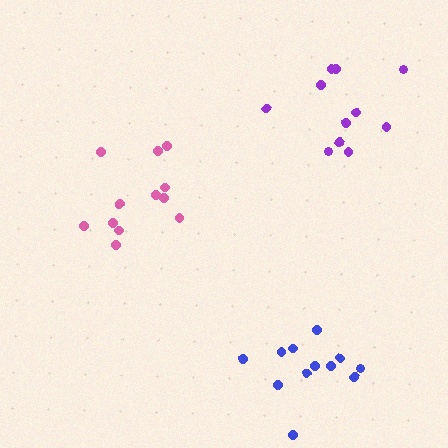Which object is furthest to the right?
The purple cluster is rightmost.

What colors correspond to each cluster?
The clusters are colored: purple, blue, pink.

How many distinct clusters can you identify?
There are 3 distinct clusters.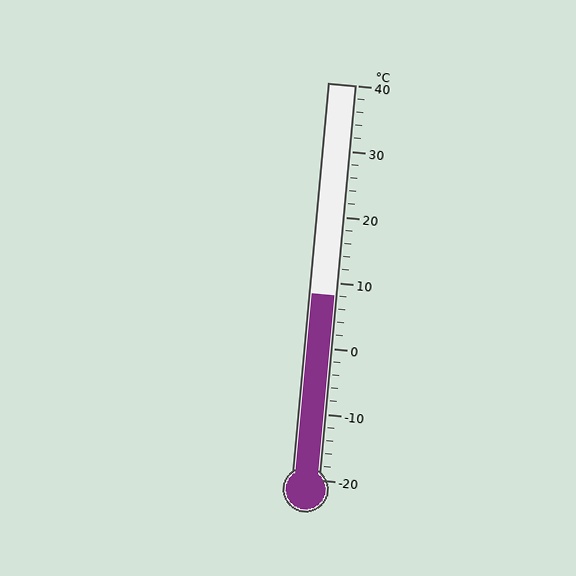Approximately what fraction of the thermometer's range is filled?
The thermometer is filled to approximately 45% of its range.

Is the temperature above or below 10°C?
The temperature is below 10°C.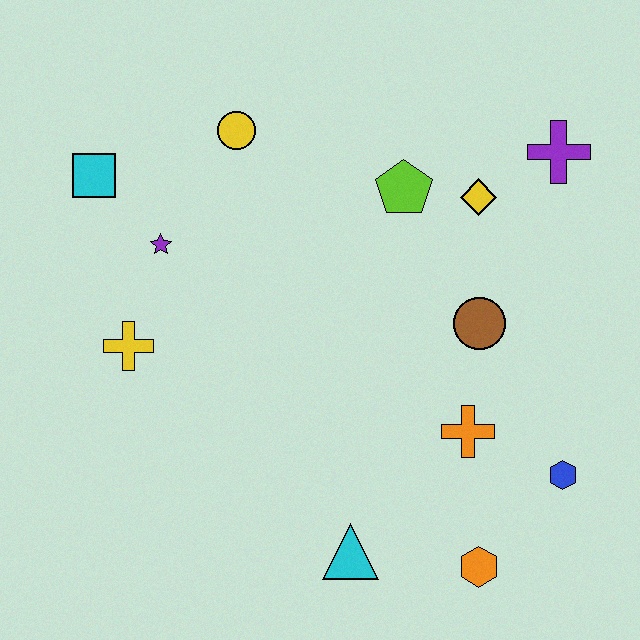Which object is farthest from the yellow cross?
The purple cross is farthest from the yellow cross.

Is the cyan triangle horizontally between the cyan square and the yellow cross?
No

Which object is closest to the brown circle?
The orange cross is closest to the brown circle.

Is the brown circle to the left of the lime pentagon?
No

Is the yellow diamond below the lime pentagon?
Yes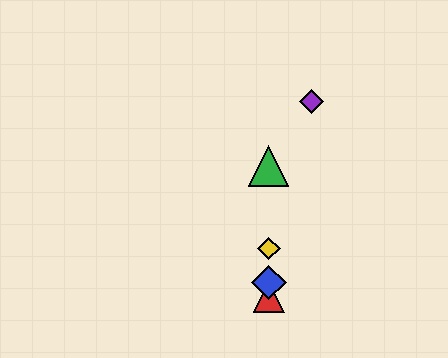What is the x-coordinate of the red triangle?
The red triangle is at x≈269.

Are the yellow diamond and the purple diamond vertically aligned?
No, the yellow diamond is at x≈269 and the purple diamond is at x≈311.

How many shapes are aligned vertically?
4 shapes (the red triangle, the blue diamond, the green triangle, the yellow diamond) are aligned vertically.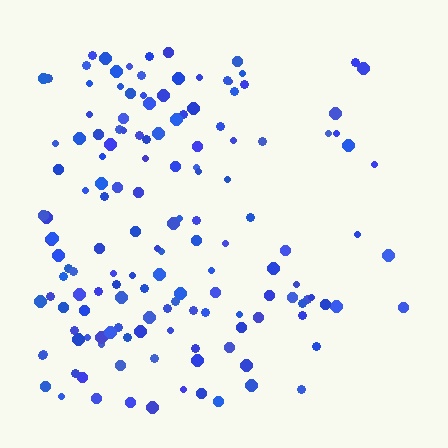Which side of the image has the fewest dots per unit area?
The right.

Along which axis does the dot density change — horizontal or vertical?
Horizontal.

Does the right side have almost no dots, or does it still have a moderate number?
Still a moderate number, just noticeably fewer than the left.